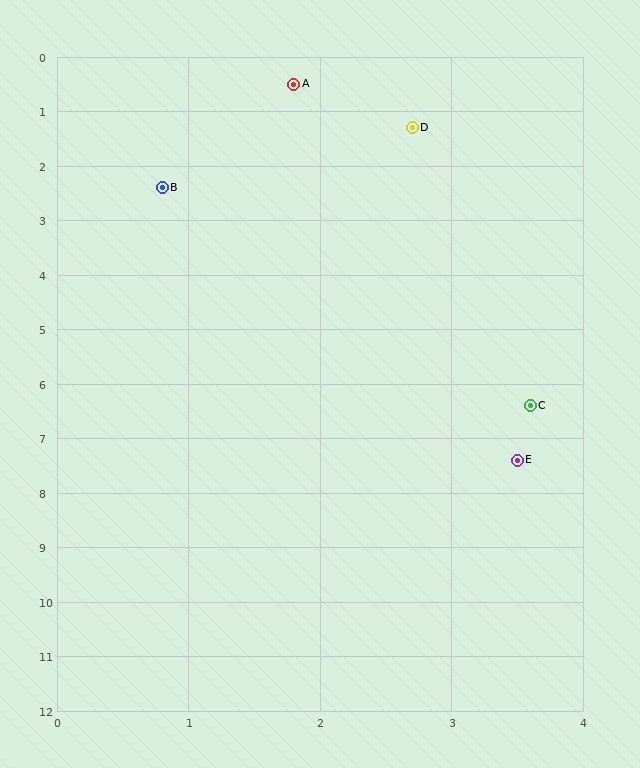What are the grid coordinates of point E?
Point E is at approximately (3.5, 7.4).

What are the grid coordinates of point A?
Point A is at approximately (1.8, 0.5).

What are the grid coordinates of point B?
Point B is at approximately (0.8, 2.4).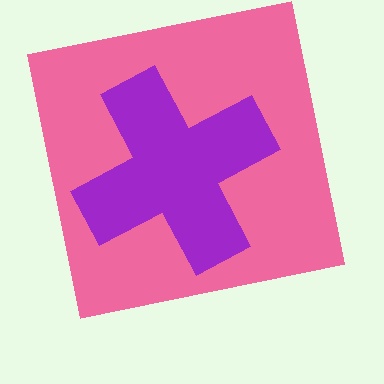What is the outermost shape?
The pink square.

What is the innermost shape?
The purple cross.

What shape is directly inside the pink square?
The purple cross.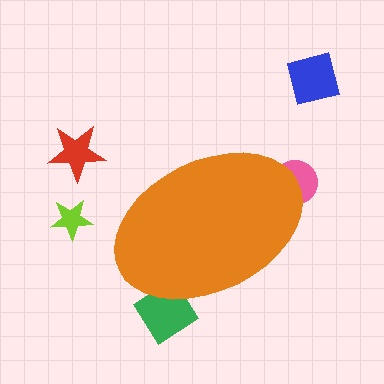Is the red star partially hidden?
No, the red star is fully visible.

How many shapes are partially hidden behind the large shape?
2 shapes are partially hidden.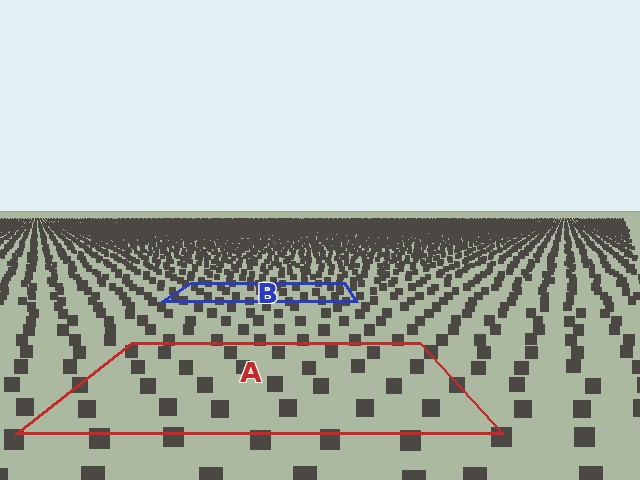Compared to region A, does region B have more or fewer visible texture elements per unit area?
Region B has more texture elements per unit area — they are packed more densely because it is farther away.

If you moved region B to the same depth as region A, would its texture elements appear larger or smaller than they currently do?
They would appear larger. At a closer depth, the same texture elements are projected at a bigger on-screen size.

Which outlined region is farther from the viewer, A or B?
Region B is farther from the viewer — the texture elements inside it appear smaller and more densely packed.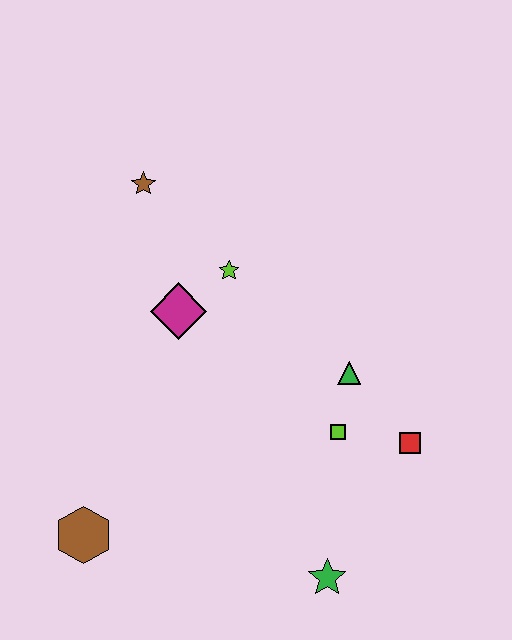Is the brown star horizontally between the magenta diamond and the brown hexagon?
Yes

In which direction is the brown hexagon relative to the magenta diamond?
The brown hexagon is below the magenta diamond.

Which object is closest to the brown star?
The lime star is closest to the brown star.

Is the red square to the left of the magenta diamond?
No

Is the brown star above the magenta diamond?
Yes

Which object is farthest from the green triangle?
The brown hexagon is farthest from the green triangle.